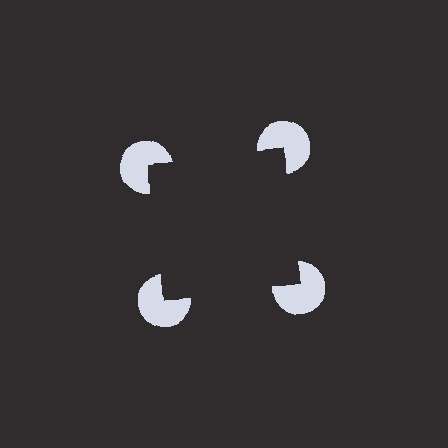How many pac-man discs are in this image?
There are 4 — one at each vertex of the illusory square.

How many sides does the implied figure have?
4 sides.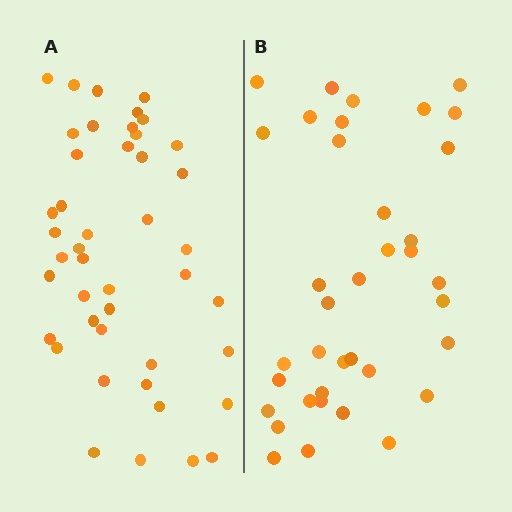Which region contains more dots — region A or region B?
Region A (the left region) has more dots.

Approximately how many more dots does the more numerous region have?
Region A has roughly 8 or so more dots than region B.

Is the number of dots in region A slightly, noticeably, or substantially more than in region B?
Region A has only slightly more — the two regions are fairly close. The ratio is roughly 1.2 to 1.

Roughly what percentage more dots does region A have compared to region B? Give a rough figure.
About 20% more.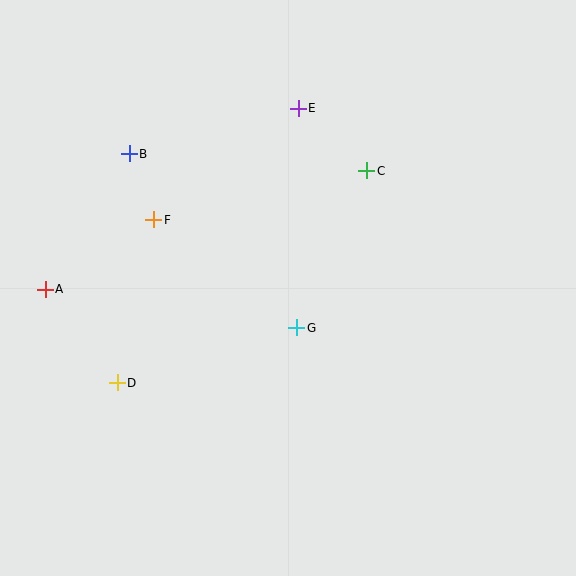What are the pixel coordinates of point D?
Point D is at (117, 383).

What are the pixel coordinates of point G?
Point G is at (297, 328).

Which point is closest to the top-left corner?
Point B is closest to the top-left corner.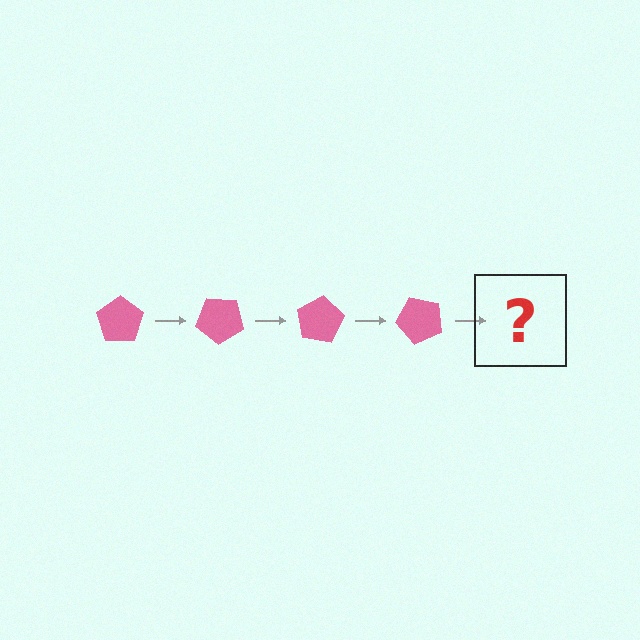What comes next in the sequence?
The next element should be a pink pentagon rotated 160 degrees.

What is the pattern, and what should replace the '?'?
The pattern is that the pentagon rotates 40 degrees each step. The '?' should be a pink pentagon rotated 160 degrees.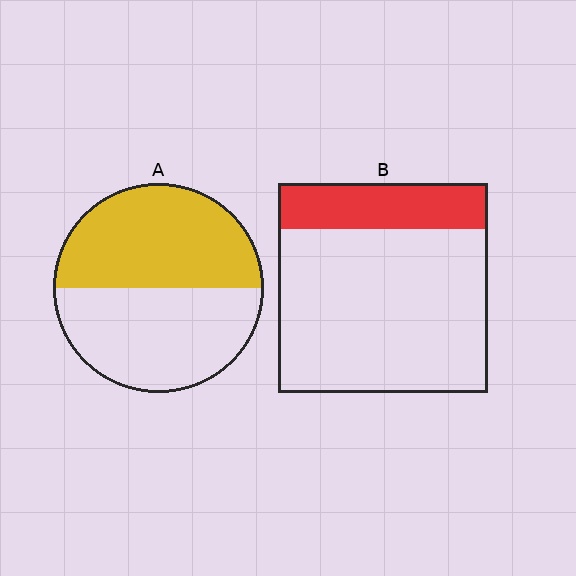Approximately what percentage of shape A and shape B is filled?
A is approximately 50% and B is approximately 20%.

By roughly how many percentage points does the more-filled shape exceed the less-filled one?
By roughly 30 percentage points (A over B).